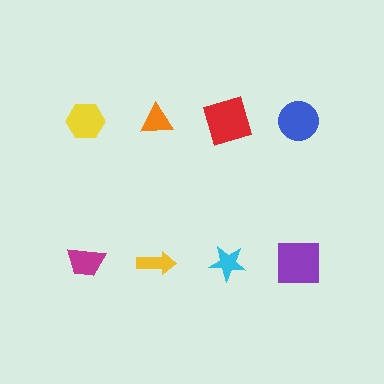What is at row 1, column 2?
An orange triangle.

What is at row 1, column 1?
A yellow hexagon.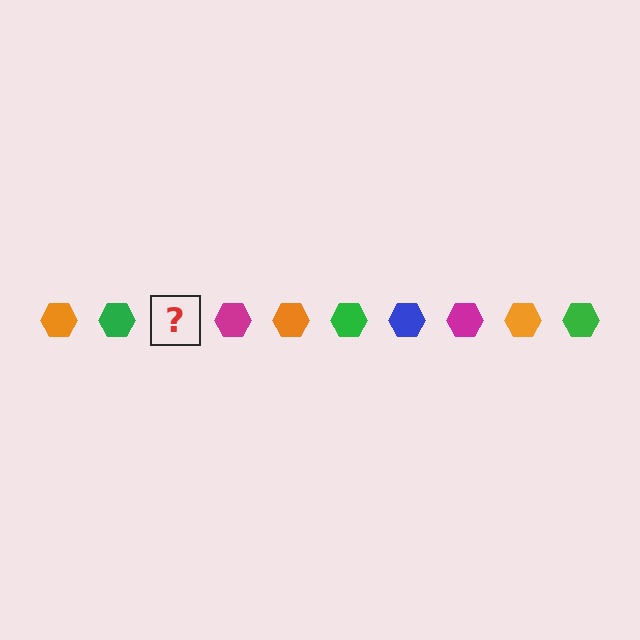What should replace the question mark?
The question mark should be replaced with a blue hexagon.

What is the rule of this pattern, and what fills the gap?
The rule is that the pattern cycles through orange, green, blue, magenta hexagons. The gap should be filled with a blue hexagon.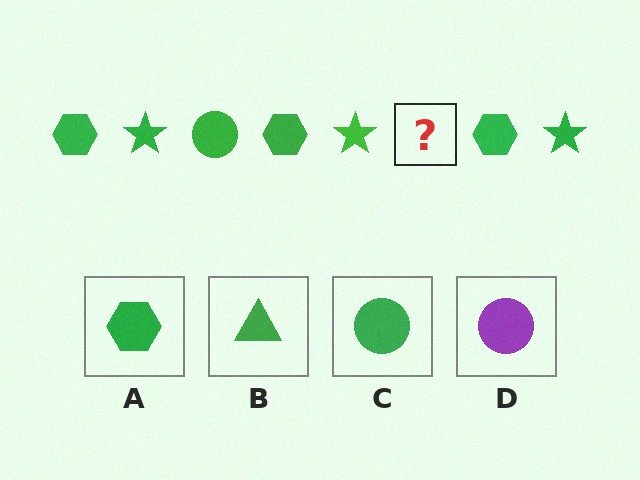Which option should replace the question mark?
Option C.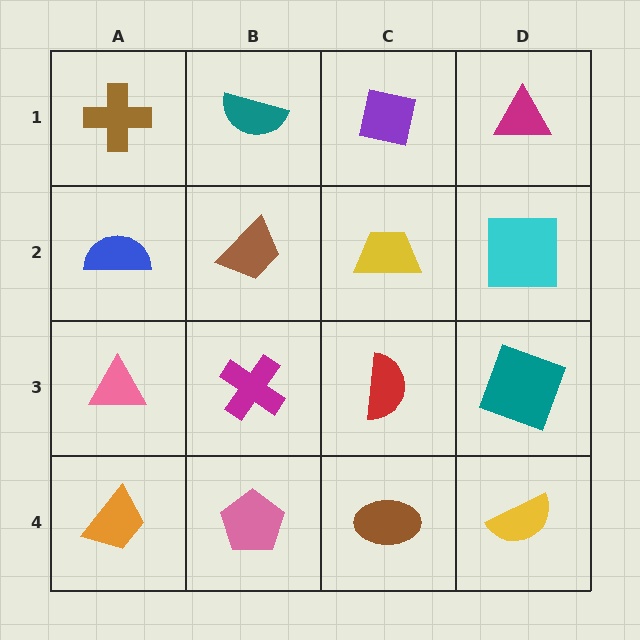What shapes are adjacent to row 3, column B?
A brown trapezoid (row 2, column B), a pink pentagon (row 4, column B), a pink triangle (row 3, column A), a red semicircle (row 3, column C).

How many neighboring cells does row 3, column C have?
4.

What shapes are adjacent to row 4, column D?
A teal square (row 3, column D), a brown ellipse (row 4, column C).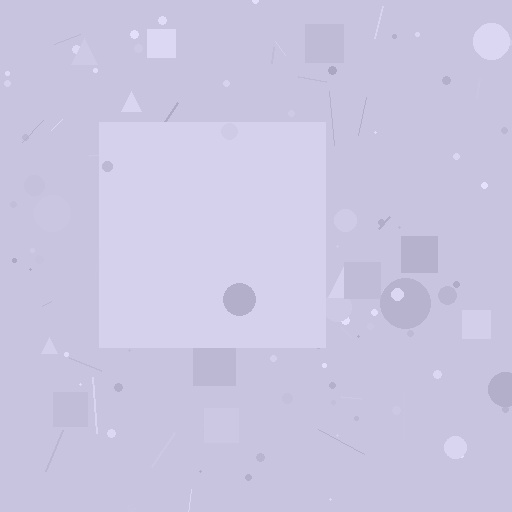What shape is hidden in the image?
A square is hidden in the image.